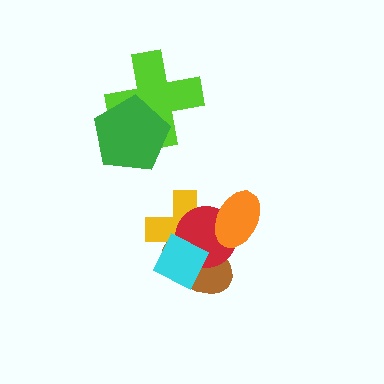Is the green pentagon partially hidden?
No, no other shape covers it.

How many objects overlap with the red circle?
4 objects overlap with the red circle.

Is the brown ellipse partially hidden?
Yes, it is partially covered by another shape.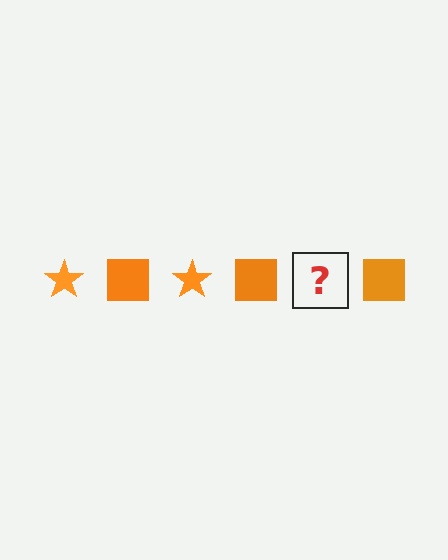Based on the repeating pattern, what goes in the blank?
The blank should be an orange star.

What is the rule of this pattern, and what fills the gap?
The rule is that the pattern cycles through star, square shapes in orange. The gap should be filled with an orange star.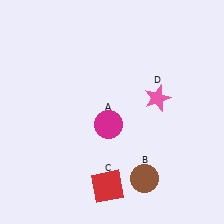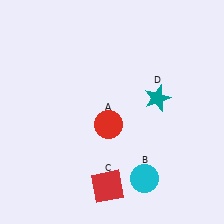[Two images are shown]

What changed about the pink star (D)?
In Image 1, D is pink. In Image 2, it changed to teal.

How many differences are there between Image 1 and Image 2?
There are 3 differences between the two images.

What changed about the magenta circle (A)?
In Image 1, A is magenta. In Image 2, it changed to red.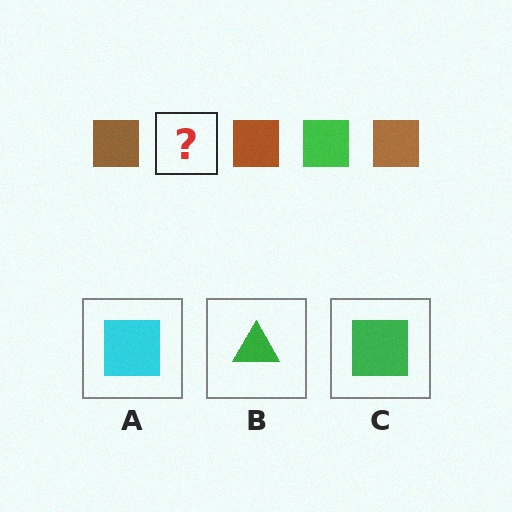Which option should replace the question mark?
Option C.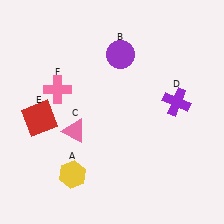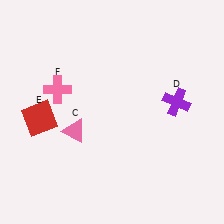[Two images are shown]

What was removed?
The purple circle (B), the yellow hexagon (A) were removed in Image 2.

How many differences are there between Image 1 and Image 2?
There are 2 differences between the two images.